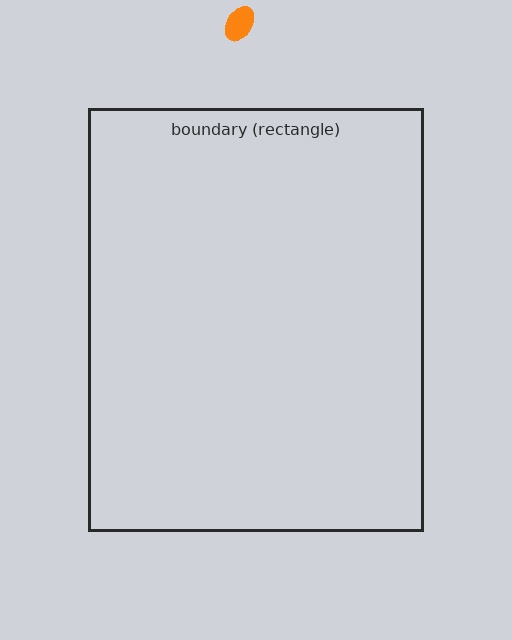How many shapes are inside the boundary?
0 inside, 1 outside.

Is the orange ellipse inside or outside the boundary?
Outside.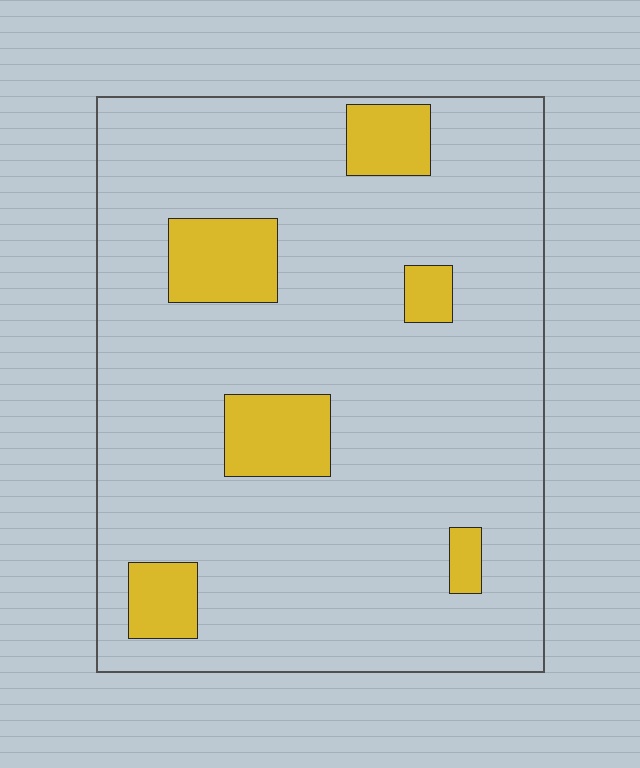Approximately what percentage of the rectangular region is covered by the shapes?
Approximately 15%.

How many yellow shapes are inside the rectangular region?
6.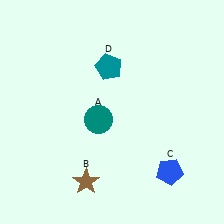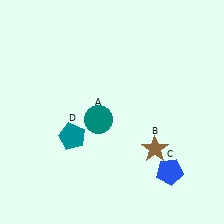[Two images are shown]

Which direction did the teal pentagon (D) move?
The teal pentagon (D) moved down.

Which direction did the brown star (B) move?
The brown star (B) moved right.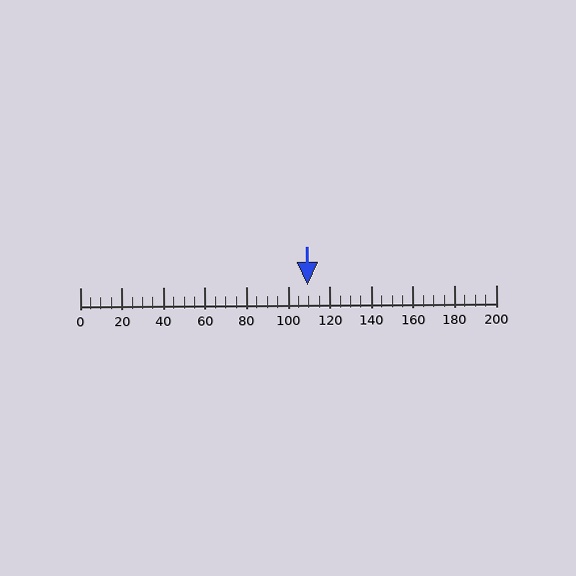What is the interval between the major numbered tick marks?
The major tick marks are spaced 20 units apart.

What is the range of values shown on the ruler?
The ruler shows values from 0 to 200.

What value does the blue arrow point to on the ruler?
The blue arrow points to approximately 109.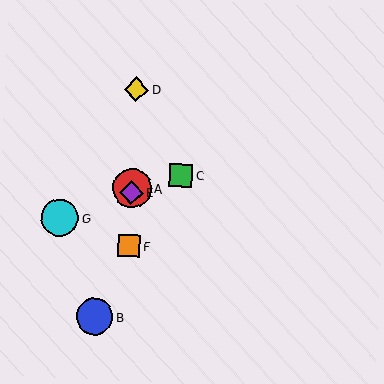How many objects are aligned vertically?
4 objects (A, D, E, F) are aligned vertically.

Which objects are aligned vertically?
Objects A, D, E, F are aligned vertically.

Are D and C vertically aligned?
No, D is at x≈136 and C is at x≈181.